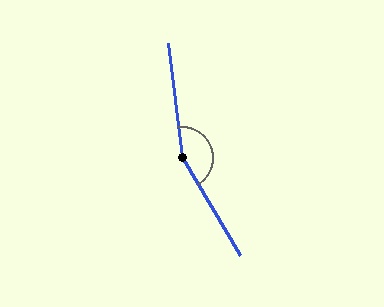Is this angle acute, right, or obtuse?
It is obtuse.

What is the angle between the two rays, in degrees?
Approximately 156 degrees.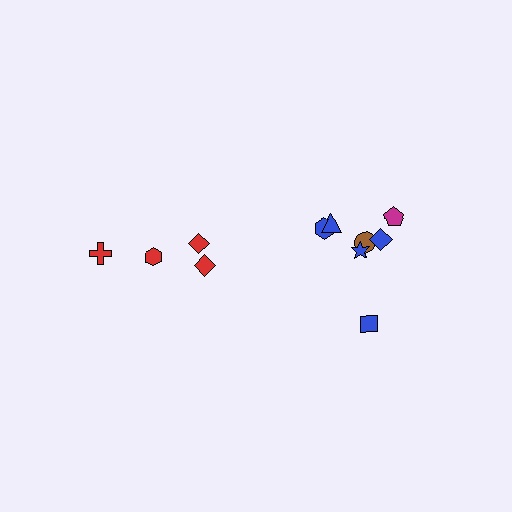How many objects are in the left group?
There are 4 objects.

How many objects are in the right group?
There are 7 objects.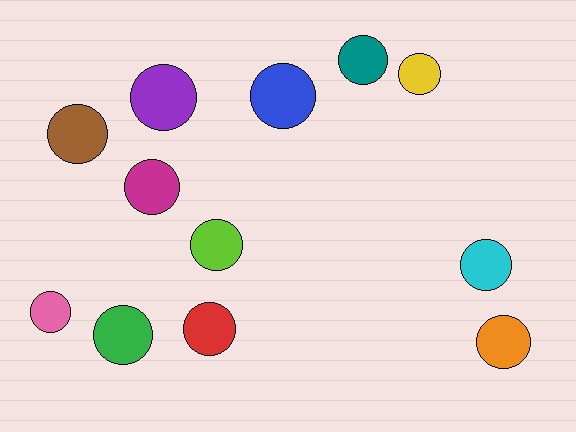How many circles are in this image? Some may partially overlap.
There are 12 circles.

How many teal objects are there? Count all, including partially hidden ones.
There is 1 teal object.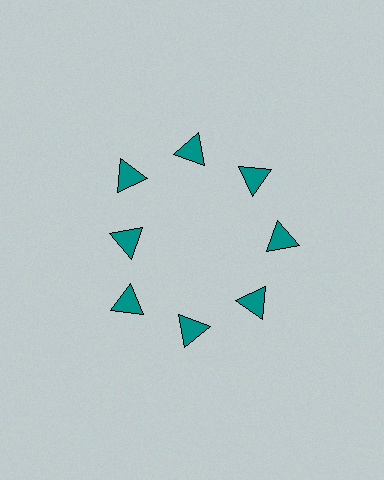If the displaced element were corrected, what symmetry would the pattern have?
It would have 8-fold rotational symmetry — the pattern would map onto itself every 45 degrees.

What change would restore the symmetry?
The symmetry would be restored by moving it outward, back onto the ring so that all 8 triangles sit at equal angles and equal distance from the center.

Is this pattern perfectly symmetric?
No. The 8 teal triangles are arranged in a ring, but one element near the 9 o'clock position is pulled inward toward the center, breaking the 8-fold rotational symmetry.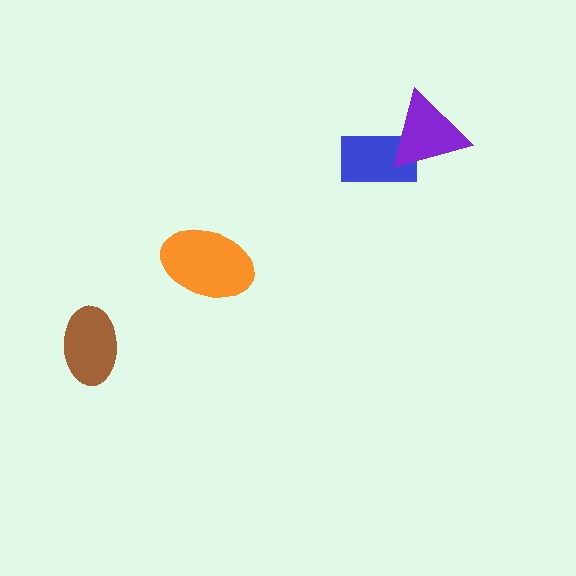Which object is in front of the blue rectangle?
The purple triangle is in front of the blue rectangle.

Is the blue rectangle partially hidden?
Yes, it is partially covered by another shape.